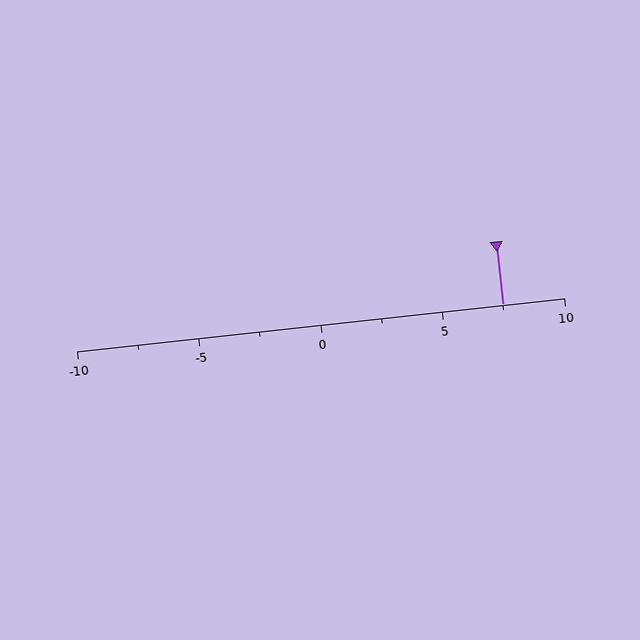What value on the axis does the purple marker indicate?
The marker indicates approximately 7.5.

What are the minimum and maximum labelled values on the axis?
The axis runs from -10 to 10.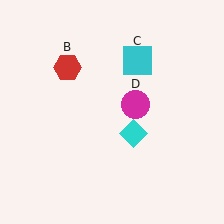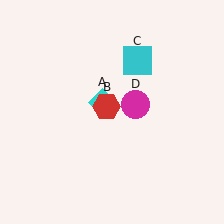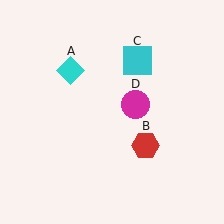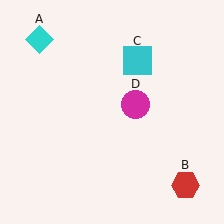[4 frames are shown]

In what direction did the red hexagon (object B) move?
The red hexagon (object B) moved down and to the right.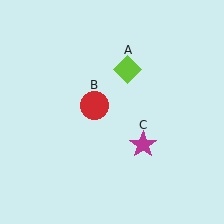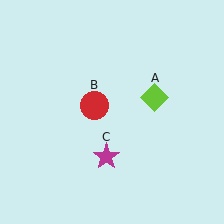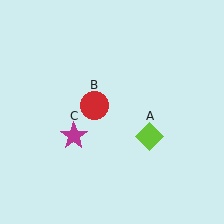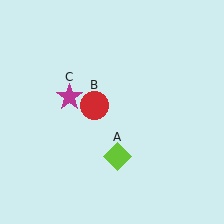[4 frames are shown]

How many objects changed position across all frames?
2 objects changed position: lime diamond (object A), magenta star (object C).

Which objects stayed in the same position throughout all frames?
Red circle (object B) remained stationary.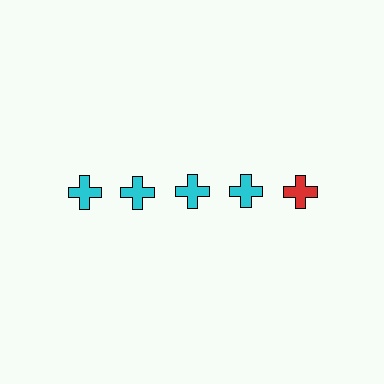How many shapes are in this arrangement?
There are 5 shapes arranged in a grid pattern.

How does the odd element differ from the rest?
It has a different color: red instead of cyan.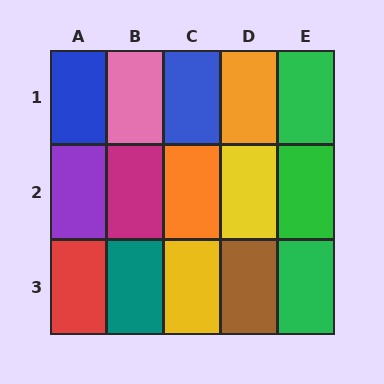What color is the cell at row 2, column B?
Magenta.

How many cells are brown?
1 cell is brown.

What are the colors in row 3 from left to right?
Red, teal, yellow, brown, green.